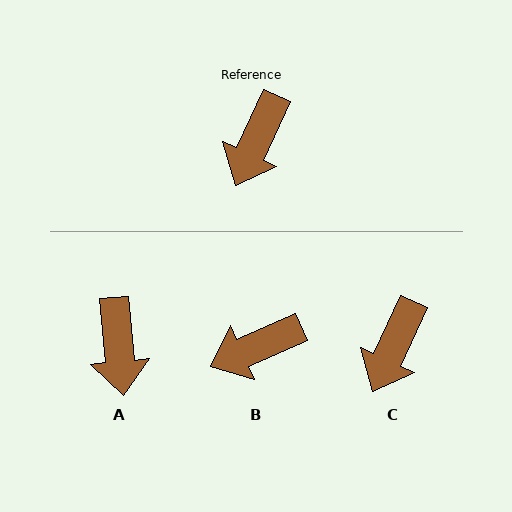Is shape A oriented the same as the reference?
No, it is off by about 30 degrees.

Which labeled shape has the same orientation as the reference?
C.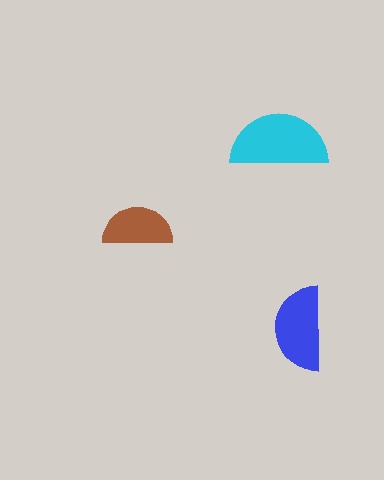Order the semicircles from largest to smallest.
the cyan one, the blue one, the brown one.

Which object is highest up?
The cyan semicircle is topmost.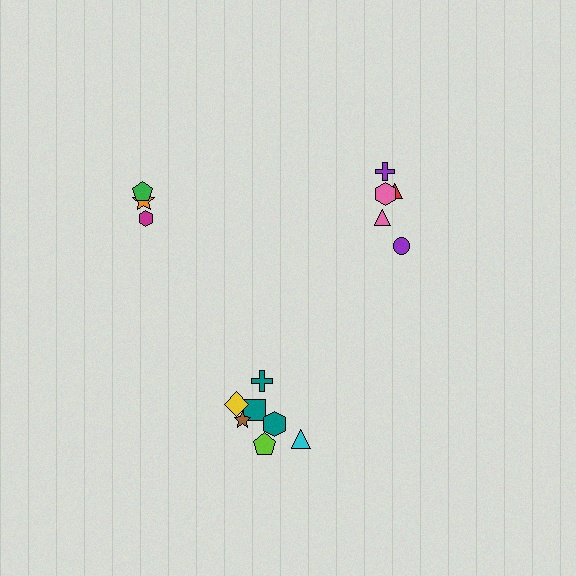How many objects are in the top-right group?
There are 5 objects.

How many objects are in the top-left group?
There are 3 objects.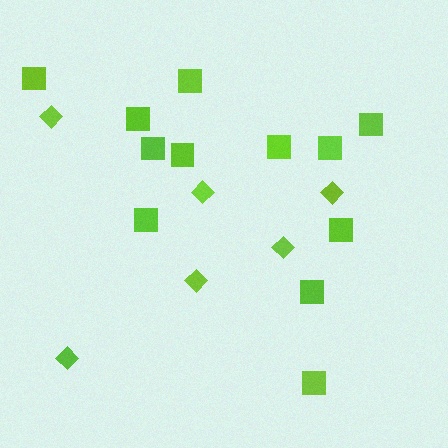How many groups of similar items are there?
There are 2 groups: one group of diamonds (6) and one group of squares (12).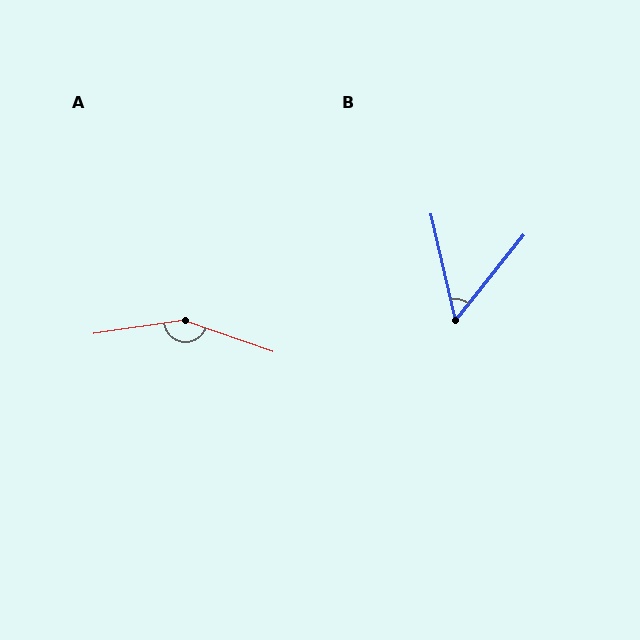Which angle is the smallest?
B, at approximately 51 degrees.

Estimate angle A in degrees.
Approximately 153 degrees.